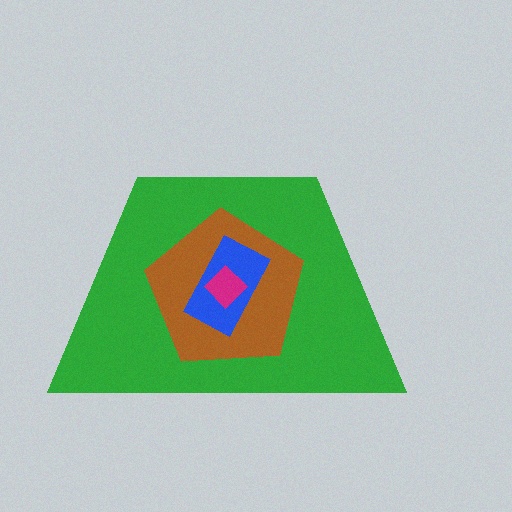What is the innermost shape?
The magenta diamond.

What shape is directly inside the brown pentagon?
The blue rectangle.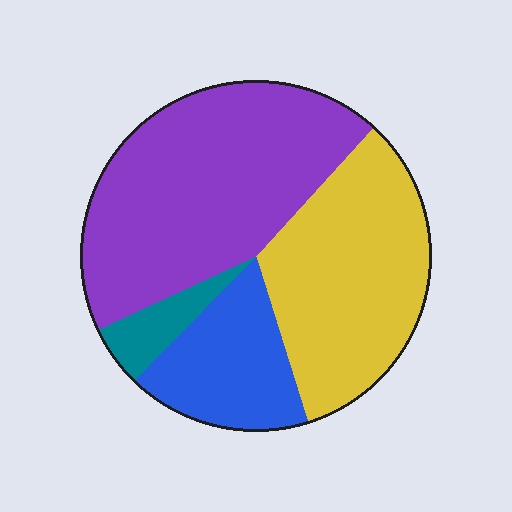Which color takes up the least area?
Teal, at roughly 5%.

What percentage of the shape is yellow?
Yellow takes up about one third (1/3) of the shape.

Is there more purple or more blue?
Purple.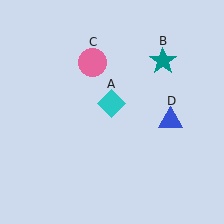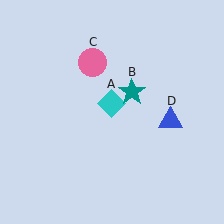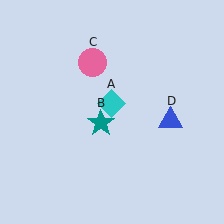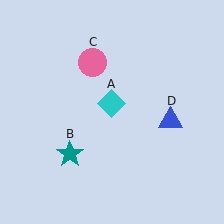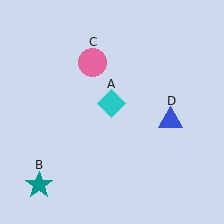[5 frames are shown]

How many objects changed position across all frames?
1 object changed position: teal star (object B).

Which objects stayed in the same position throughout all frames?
Cyan diamond (object A) and pink circle (object C) and blue triangle (object D) remained stationary.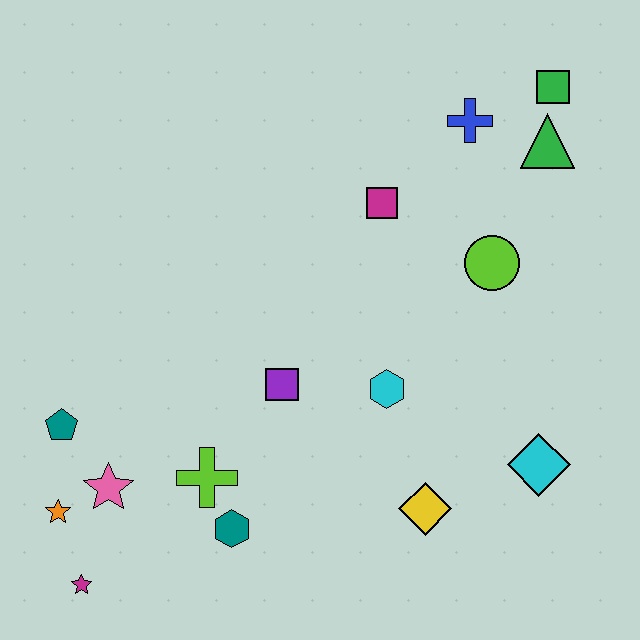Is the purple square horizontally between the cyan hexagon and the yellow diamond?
No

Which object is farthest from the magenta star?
The green square is farthest from the magenta star.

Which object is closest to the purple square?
The cyan hexagon is closest to the purple square.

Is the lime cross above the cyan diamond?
No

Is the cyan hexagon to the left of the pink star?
No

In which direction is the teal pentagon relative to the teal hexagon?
The teal pentagon is to the left of the teal hexagon.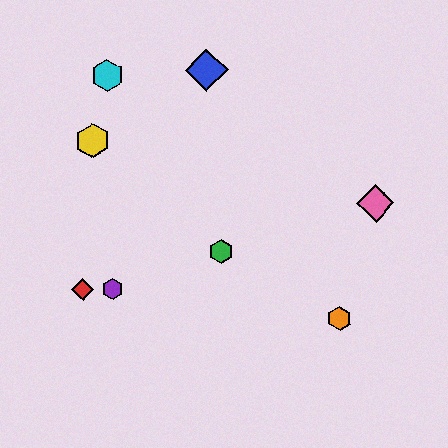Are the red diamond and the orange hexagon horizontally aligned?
No, the red diamond is at y≈290 and the orange hexagon is at y≈319.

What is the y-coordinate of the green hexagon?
The green hexagon is at y≈252.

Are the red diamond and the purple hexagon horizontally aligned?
Yes, both are at y≈290.